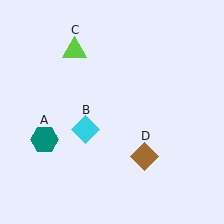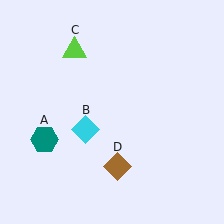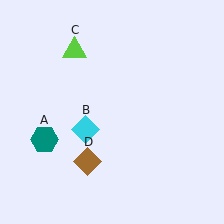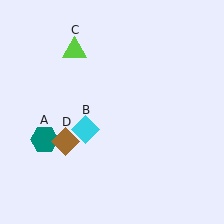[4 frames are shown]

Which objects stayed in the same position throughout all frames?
Teal hexagon (object A) and cyan diamond (object B) and lime triangle (object C) remained stationary.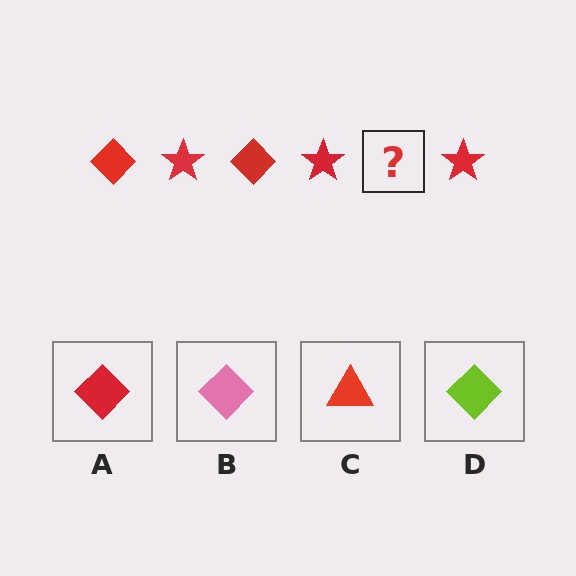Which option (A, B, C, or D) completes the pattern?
A.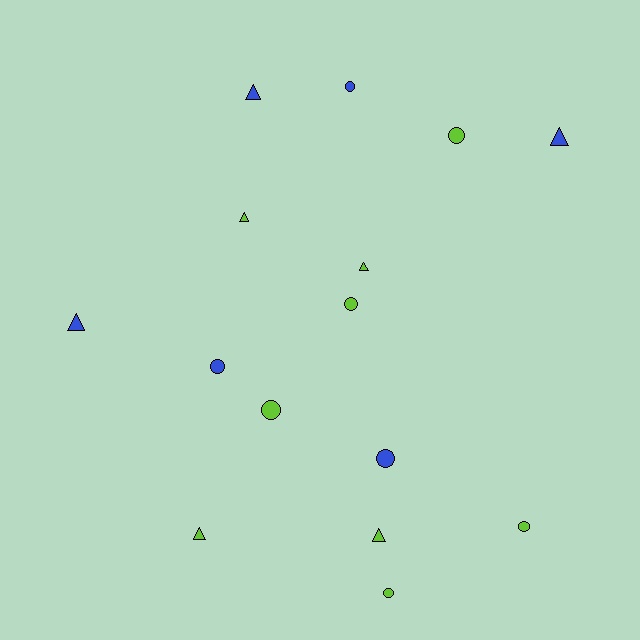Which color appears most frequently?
Lime, with 9 objects.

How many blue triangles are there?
There are 3 blue triangles.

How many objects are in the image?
There are 15 objects.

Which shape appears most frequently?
Circle, with 8 objects.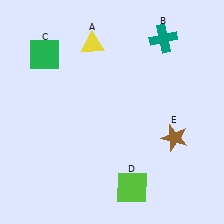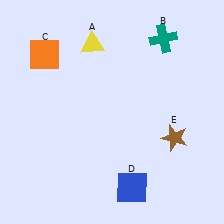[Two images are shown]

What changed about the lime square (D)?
In Image 1, D is lime. In Image 2, it changed to blue.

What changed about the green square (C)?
In Image 1, C is green. In Image 2, it changed to orange.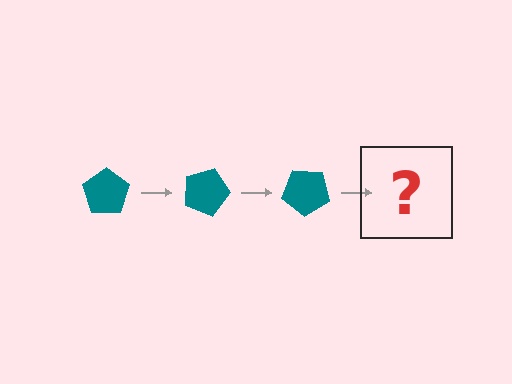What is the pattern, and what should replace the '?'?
The pattern is that the pentagon rotates 20 degrees each step. The '?' should be a teal pentagon rotated 60 degrees.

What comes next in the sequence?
The next element should be a teal pentagon rotated 60 degrees.